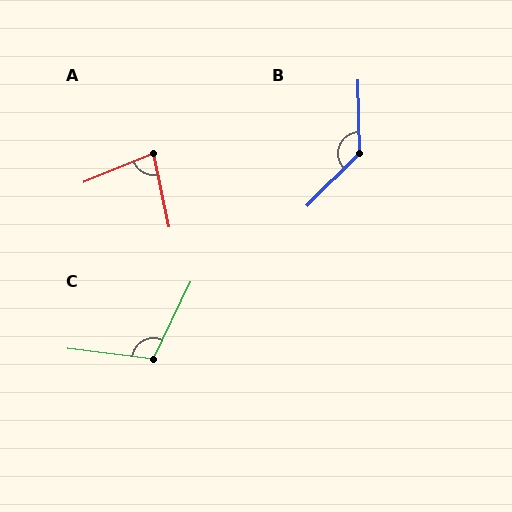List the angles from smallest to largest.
A (80°), C (109°), B (134°).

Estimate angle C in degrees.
Approximately 109 degrees.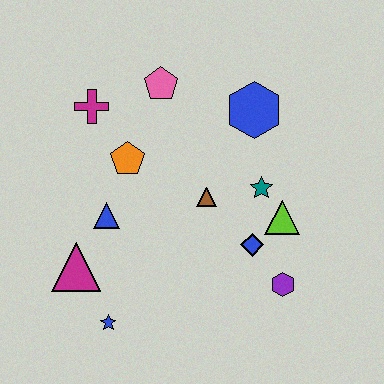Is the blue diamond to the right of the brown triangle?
Yes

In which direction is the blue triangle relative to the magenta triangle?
The blue triangle is above the magenta triangle.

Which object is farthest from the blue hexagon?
The blue star is farthest from the blue hexagon.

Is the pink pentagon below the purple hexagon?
No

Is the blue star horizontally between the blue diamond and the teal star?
No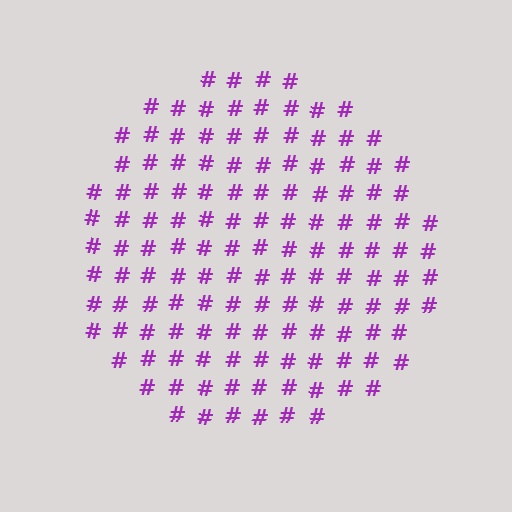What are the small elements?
The small elements are hash symbols.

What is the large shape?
The large shape is a circle.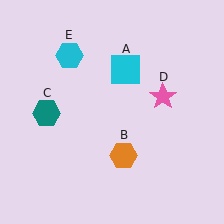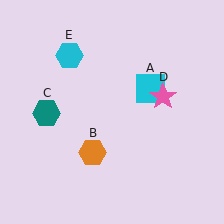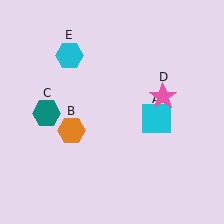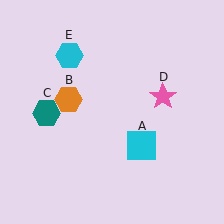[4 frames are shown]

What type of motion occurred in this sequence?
The cyan square (object A), orange hexagon (object B) rotated clockwise around the center of the scene.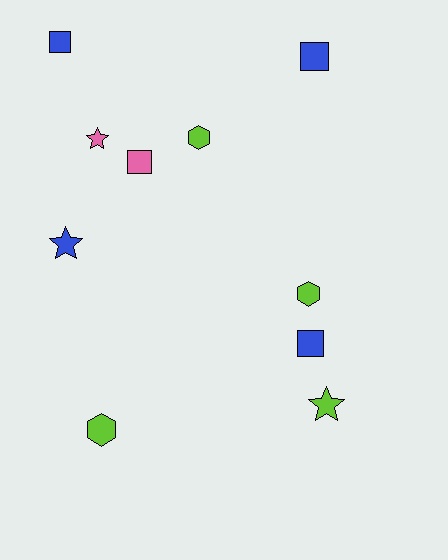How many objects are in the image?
There are 10 objects.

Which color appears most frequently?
Blue, with 4 objects.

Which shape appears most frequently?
Square, with 4 objects.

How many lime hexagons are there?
There are 3 lime hexagons.